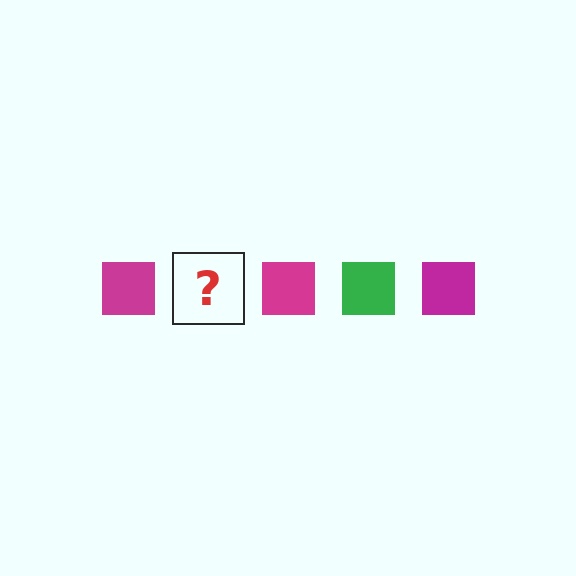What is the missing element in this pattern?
The missing element is a green square.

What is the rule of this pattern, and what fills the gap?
The rule is that the pattern cycles through magenta, green squares. The gap should be filled with a green square.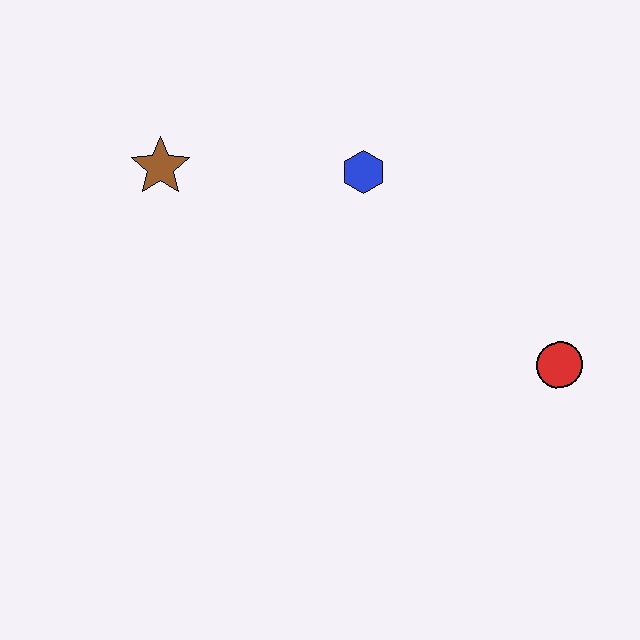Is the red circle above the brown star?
No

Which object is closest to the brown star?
The blue hexagon is closest to the brown star.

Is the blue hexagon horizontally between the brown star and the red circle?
Yes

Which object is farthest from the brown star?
The red circle is farthest from the brown star.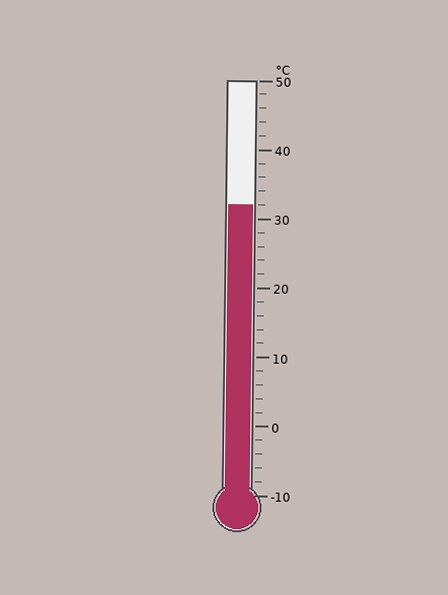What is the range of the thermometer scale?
The thermometer scale ranges from -10°C to 50°C.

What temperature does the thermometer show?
The thermometer shows approximately 32°C.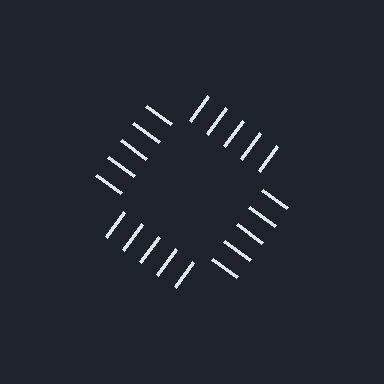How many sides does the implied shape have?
4 sides — the line-ends trace a square.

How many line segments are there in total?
20 — 5 along each of the 4 edges.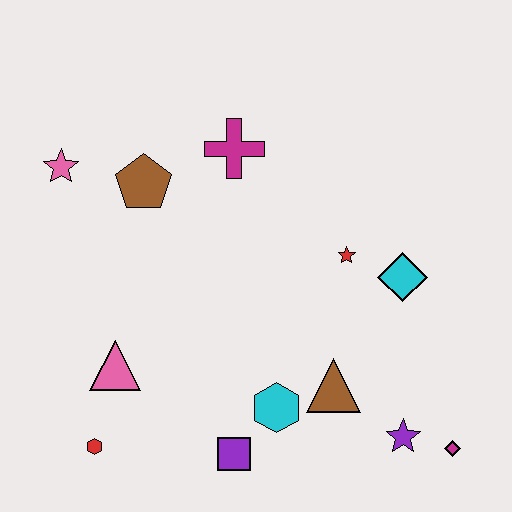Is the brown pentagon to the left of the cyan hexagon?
Yes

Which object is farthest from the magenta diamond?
The pink star is farthest from the magenta diamond.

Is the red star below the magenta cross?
Yes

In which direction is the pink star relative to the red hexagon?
The pink star is above the red hexagon.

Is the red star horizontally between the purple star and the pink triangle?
Yes